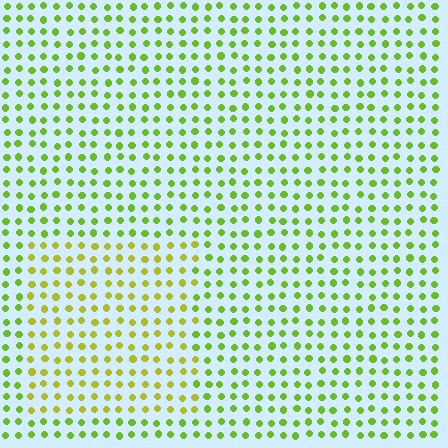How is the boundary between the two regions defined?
The boundary is defined purely by a slight shift in hue (about 28 degrees). Spacing, size, and orientation are identical on both sides.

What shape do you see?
I see a rectangle.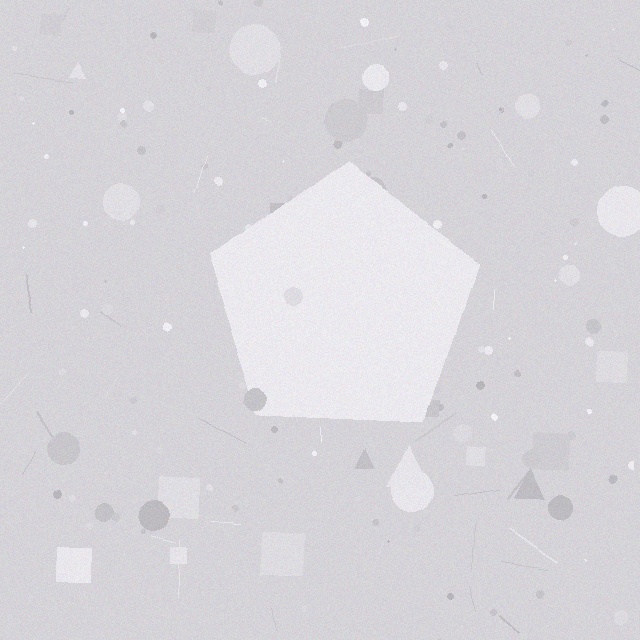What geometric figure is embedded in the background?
A pentagon is embedded in the background.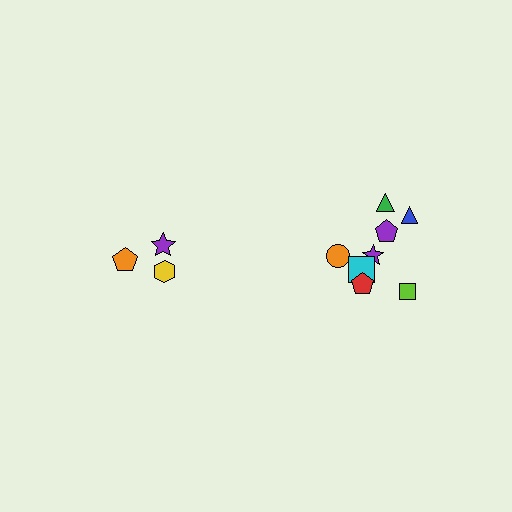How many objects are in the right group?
There are 8 objects.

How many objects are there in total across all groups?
There are 11 objects.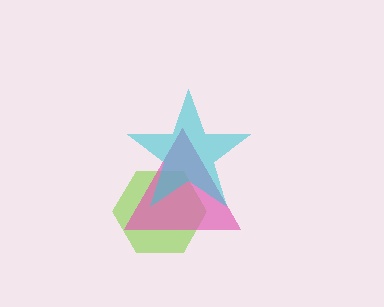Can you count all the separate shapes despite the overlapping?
Yes, there are 3 separate shapes.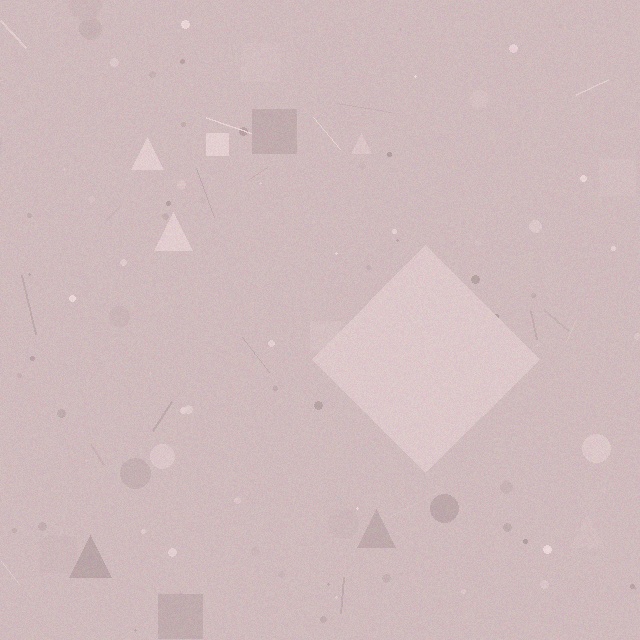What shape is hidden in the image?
A diamond is hidden in the image.